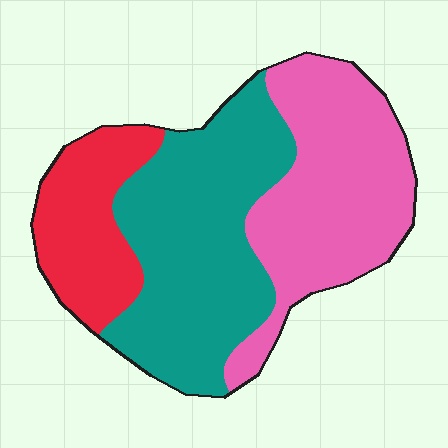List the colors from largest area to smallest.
From largest to smallest: teal, pink, red.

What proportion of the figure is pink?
Pink takes up about three eighths (3/8) of the figure.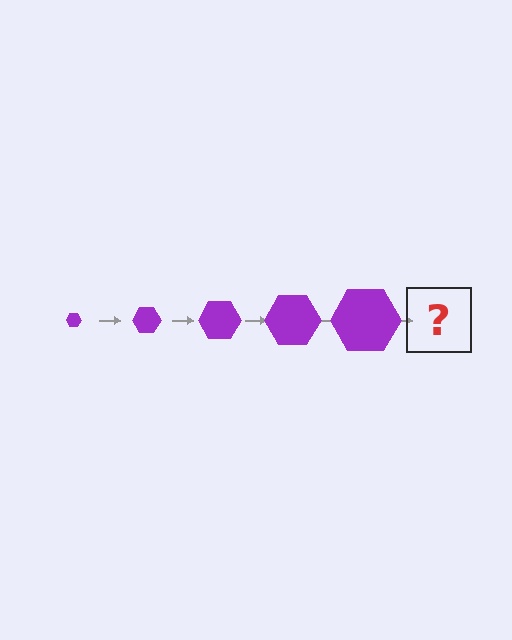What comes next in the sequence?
The next element should be a purple hexagon, larger than the previous one.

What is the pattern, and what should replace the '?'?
The pattern is that the hexagon gets progressively larger each step. The '?' should be a purple hexagon, larger than the previous one.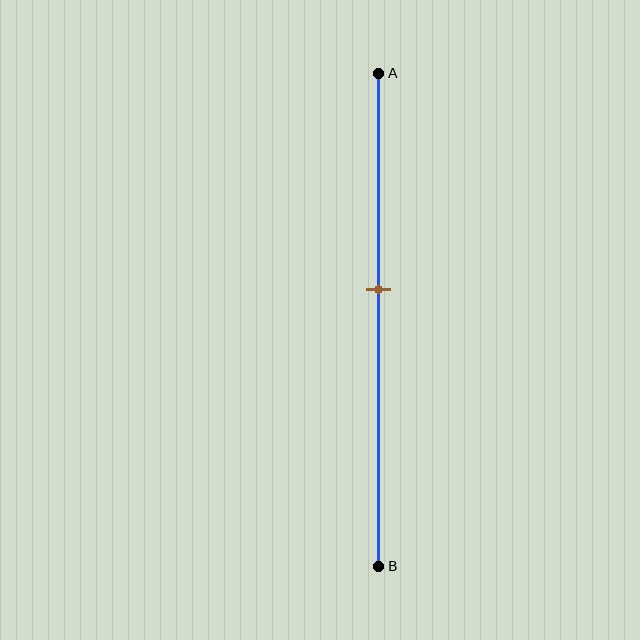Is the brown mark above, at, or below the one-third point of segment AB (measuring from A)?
The brown mark is below the one-third point of segment AB.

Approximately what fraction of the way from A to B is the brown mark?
The brown mark is approximately 45% of the way from A to B.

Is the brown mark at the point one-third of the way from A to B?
No, the mark is at about 45% from A, not at the 33% one-third point.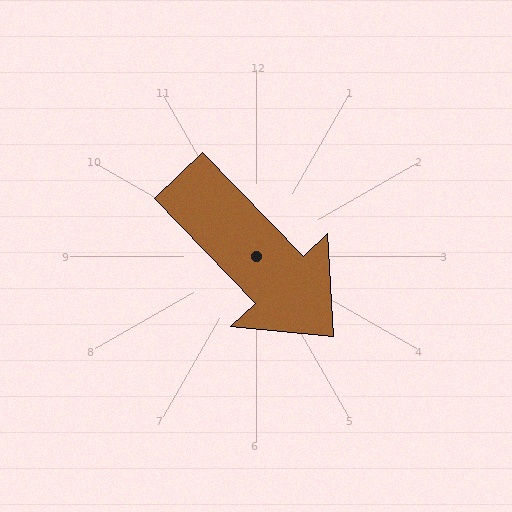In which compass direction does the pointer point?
Southeast.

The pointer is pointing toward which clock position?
Roughly 5 o'clock.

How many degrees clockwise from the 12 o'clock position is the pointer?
Approximately 136 degrees.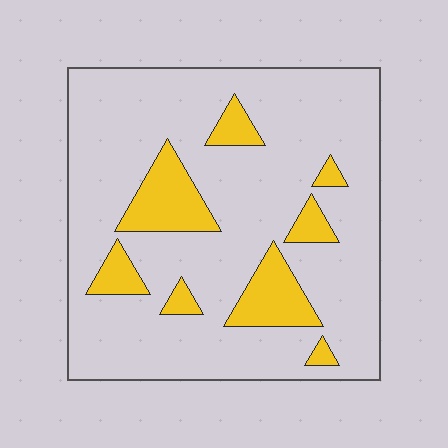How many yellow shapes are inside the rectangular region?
8.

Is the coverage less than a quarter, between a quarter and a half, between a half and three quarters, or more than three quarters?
Less than a quarter.